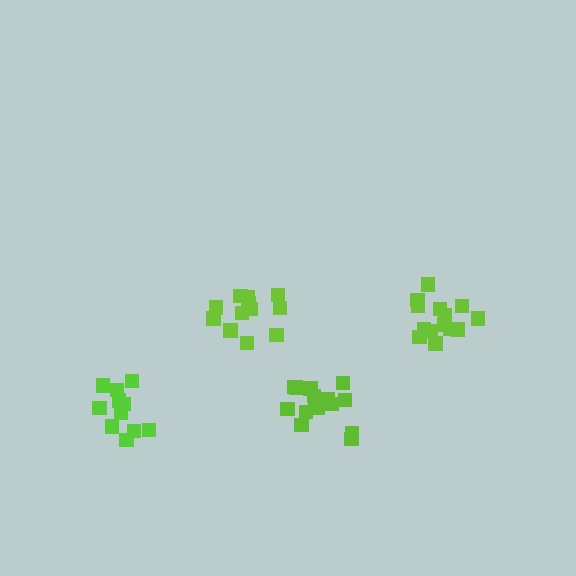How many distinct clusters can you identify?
There are 4 distinct clusters.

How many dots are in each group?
Group 1: 14 dots, Group 2: 11 dots, Group 3: 12 dots, Group 4: 15 dots (52 total).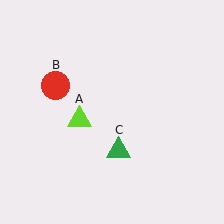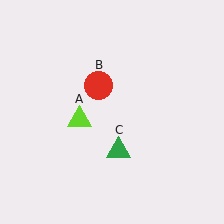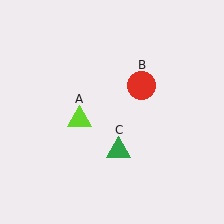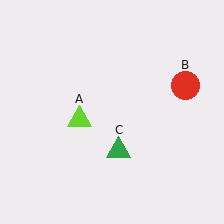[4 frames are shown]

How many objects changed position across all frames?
1 object changed position: red circle (object B).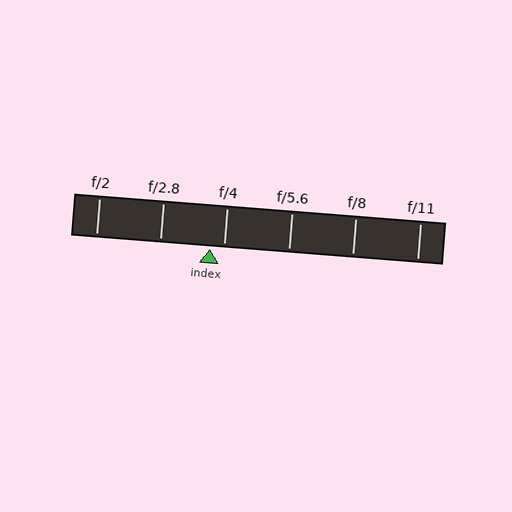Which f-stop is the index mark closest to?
The index mark is closest to f/4.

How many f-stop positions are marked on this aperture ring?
There are 6 f-stop positions marked.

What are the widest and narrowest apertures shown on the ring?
The widest aperture shown is f/2 and the narrowest is f/11.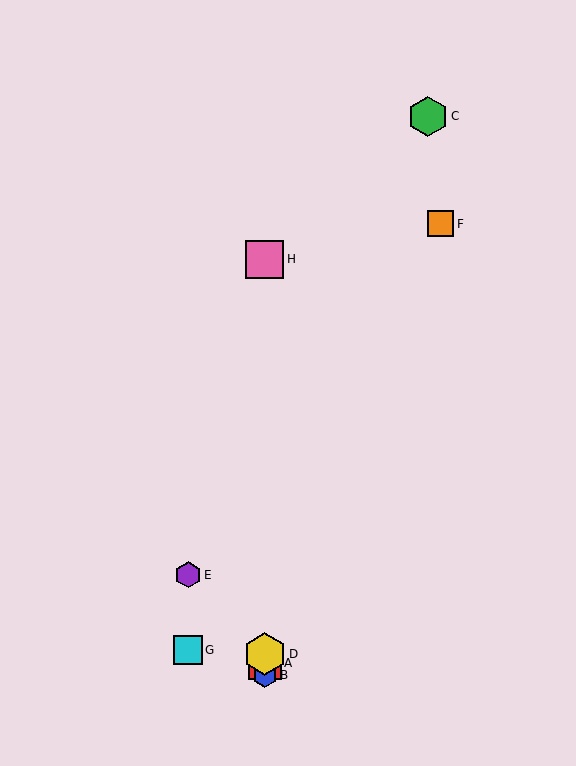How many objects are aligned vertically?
4 objects (A, B, D, H) are aligned vertically.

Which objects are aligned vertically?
Objects A, B, D, H are aligned vertically.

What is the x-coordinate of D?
Object D is at x≈265.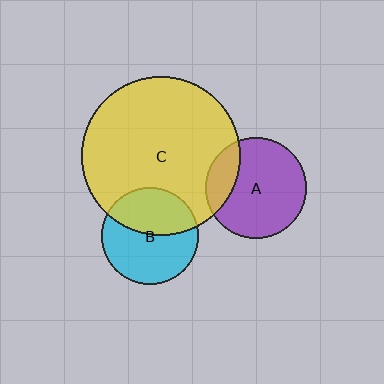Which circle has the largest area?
Circle C (yellow).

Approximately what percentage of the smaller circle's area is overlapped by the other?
Approximately 40%.